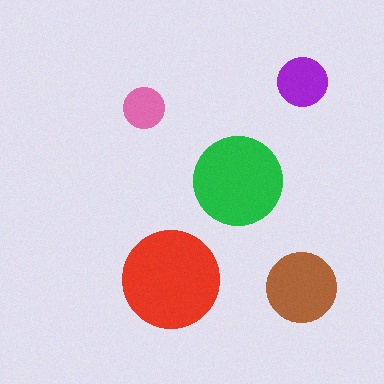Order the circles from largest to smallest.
the red one, the green one, the brown one, the purple one, the pink one.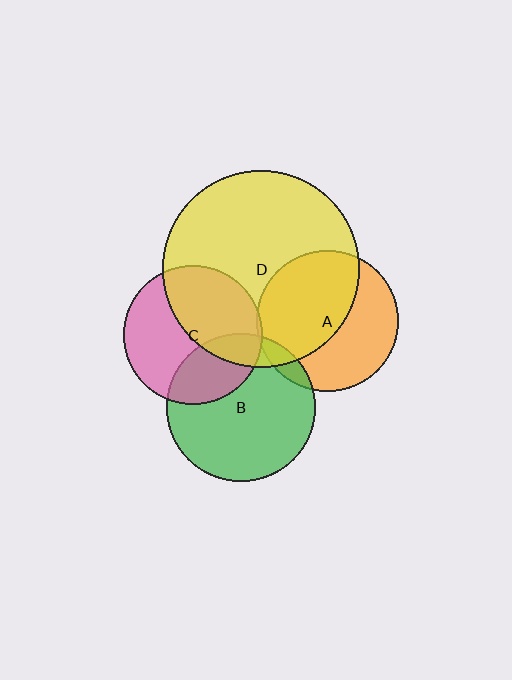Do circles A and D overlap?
Yes.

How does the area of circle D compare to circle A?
Approximately 1.9 times.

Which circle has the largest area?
Circle D (yellow).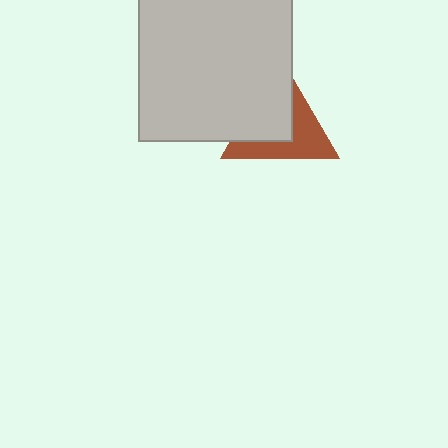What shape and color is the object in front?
The object in front is a light gray square.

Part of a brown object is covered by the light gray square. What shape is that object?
It is a triangle.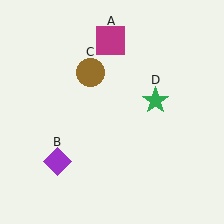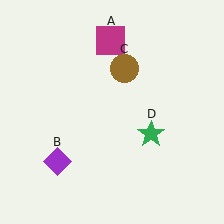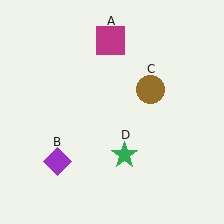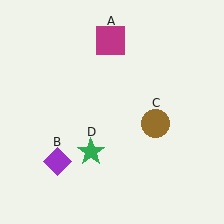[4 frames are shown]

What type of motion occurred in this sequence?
The brown circle (object C), green star (object D) rotated clockwise around the center of the scene.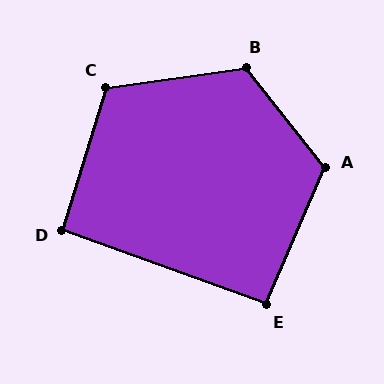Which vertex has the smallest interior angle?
E, at approximately 93 degrees.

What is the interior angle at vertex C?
Approximately 115 degrees (obtuse).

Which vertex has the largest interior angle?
B, at approximately 120 degrees.